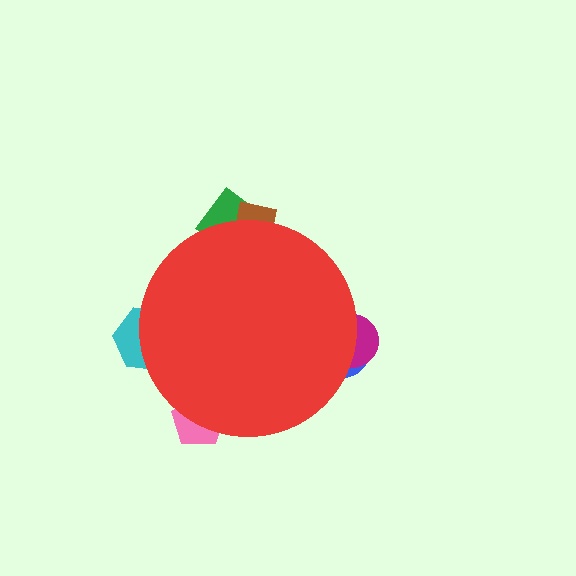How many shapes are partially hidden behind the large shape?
6 shapes are partially hidden.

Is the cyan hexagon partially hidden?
Yes, the cyan hexagon is partially hidden behind the red circle.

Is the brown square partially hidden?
Yes, the brown square is partially hidden behind the red circle.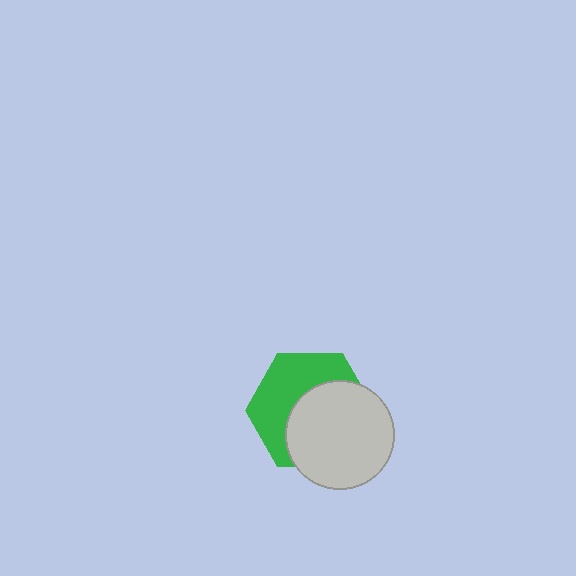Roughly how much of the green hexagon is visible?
About half of it is visible (roughly 47%).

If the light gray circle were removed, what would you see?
You would see the complete green hexagon.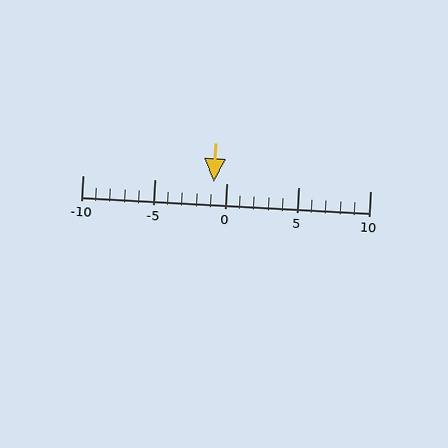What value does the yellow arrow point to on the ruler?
The yellow arrow points to approximately -1.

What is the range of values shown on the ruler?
The ruler shows values from -10 to 10.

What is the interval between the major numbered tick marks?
The major tick marks are spaced 5 units apart.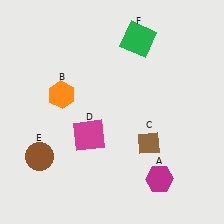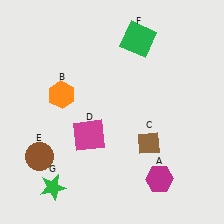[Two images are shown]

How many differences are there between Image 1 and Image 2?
There is 1 difference between the two images.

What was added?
A green star (G) was added in Image 2.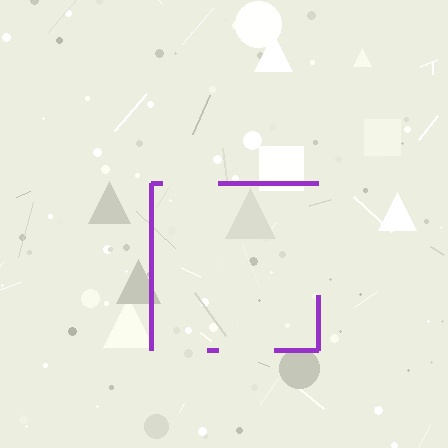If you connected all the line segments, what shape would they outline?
They would outline a square.